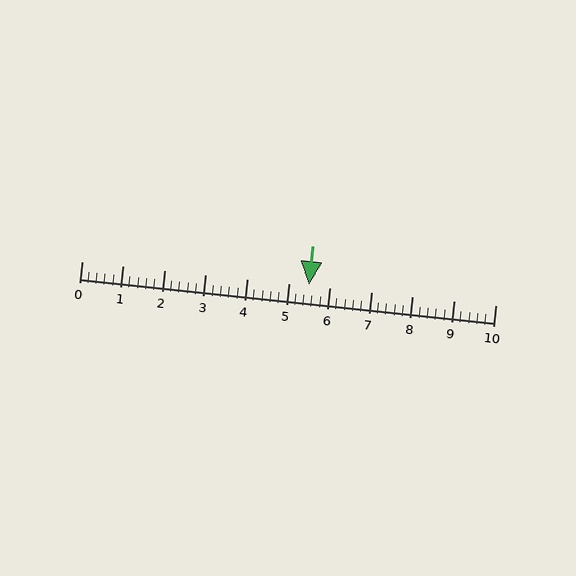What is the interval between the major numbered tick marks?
The major tick marks are spaced 1 units apart.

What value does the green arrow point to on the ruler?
The green arrow points to approximately 5.5.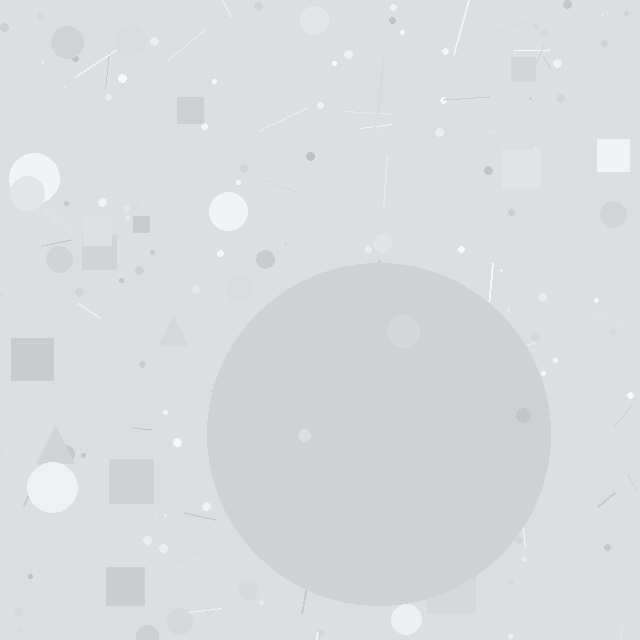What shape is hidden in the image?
A circle is hidden in the image.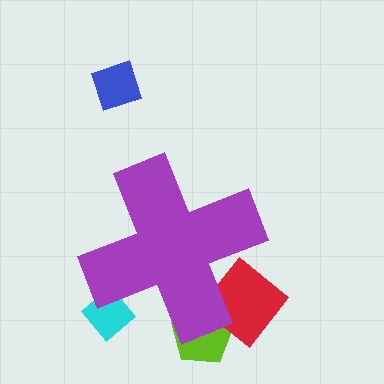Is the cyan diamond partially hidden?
Yes, the cyan diamond is partially hidden behind the purple cross.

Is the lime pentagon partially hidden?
Yes, the lime pentagon is partially hidden behind the purple cross.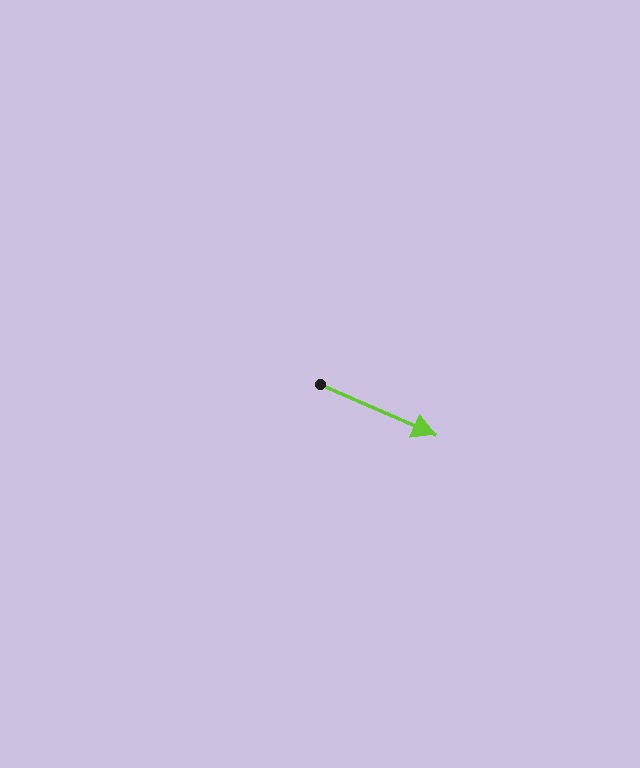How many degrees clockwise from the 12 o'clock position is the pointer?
Approximately 114 degrees.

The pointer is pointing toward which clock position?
Roughly 4 o'clock.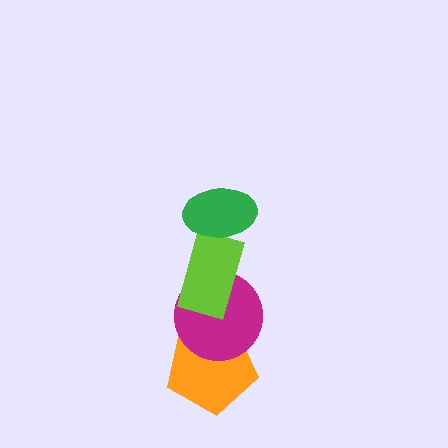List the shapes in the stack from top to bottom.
From top to bottom: the green ellipse, the lime rectangle, the magenta circle, the orange pentagon.